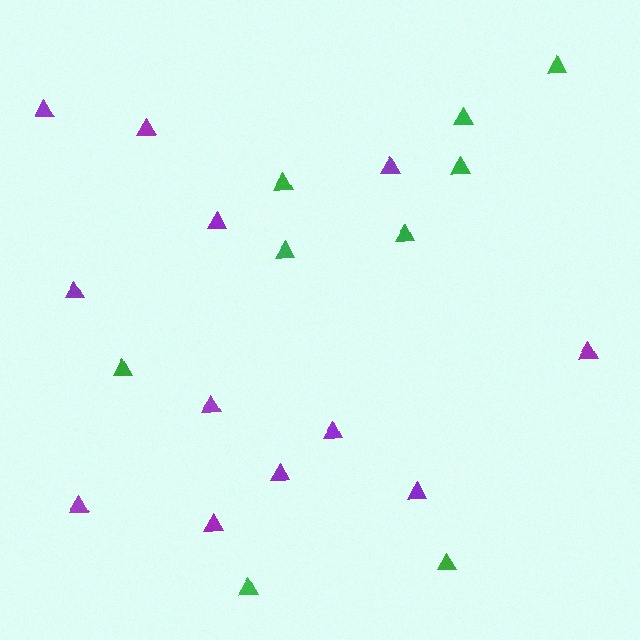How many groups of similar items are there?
There are 2 groups: one group of green triangles (9) and one group of purple triangles (12).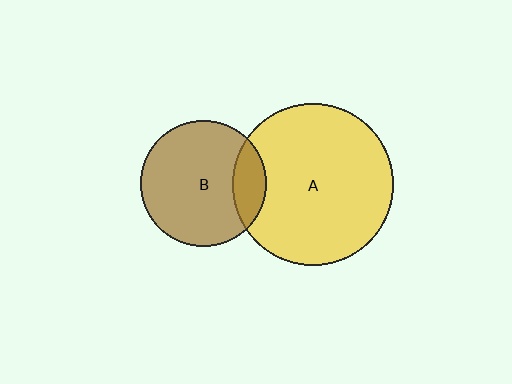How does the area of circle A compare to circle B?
Approximately 1.7 times.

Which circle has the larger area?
Circle A (yellow).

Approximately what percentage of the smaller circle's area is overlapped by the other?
Approximately 15%.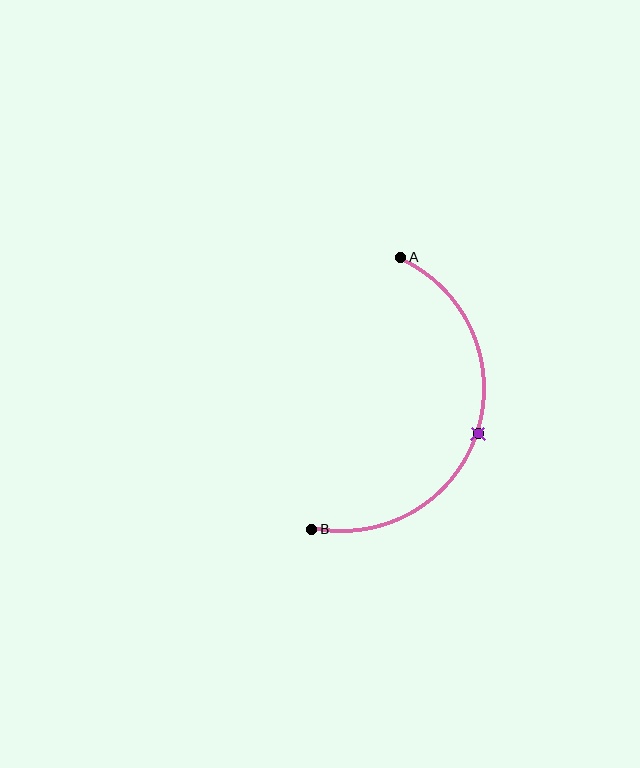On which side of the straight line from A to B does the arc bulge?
The arc bulges to the right of the straight line connecting A and B.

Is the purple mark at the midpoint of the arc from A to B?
Yes. The purple mark lies on the arc at equal arc-length from both A and B — it is the arc midpoint.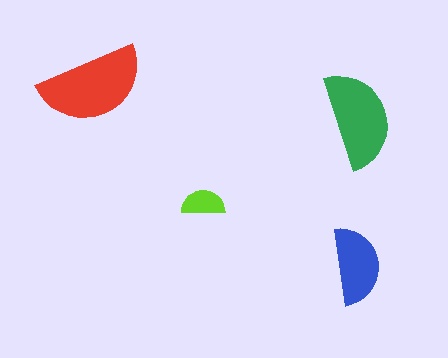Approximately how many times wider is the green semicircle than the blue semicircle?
About 1.5 times wider.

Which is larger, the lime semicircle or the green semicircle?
The green one.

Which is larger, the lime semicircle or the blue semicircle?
The blue one.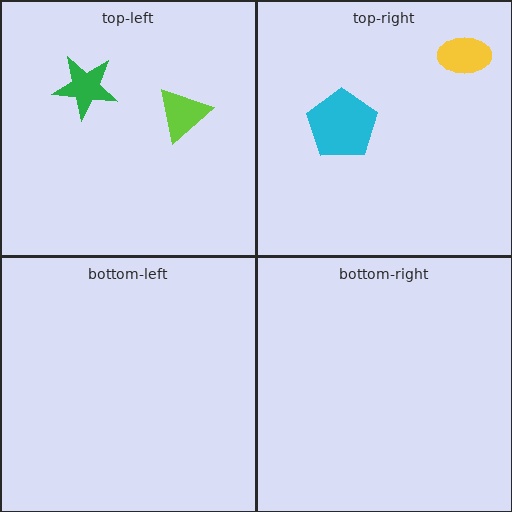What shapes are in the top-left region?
The green star, the lime triangle.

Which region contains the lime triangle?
The top-left region.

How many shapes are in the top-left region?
2.